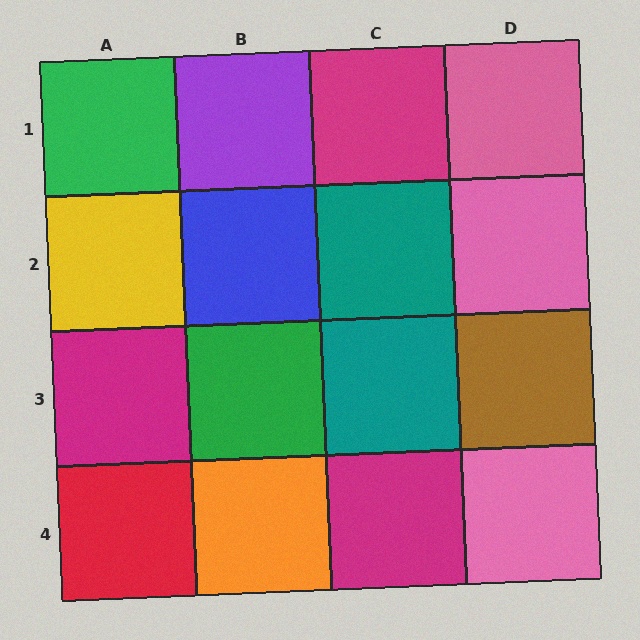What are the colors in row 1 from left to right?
Green, purple, magenta, pink.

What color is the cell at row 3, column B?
Green.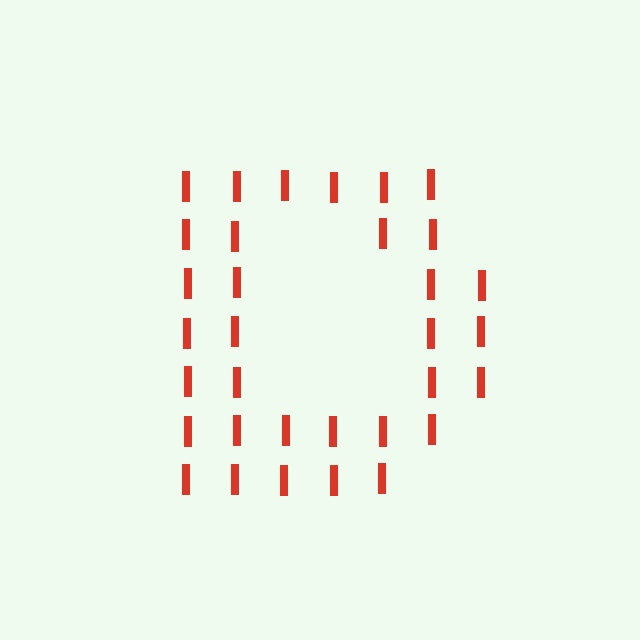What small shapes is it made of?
It is made of small letter I's.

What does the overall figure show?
The overall figure shows the letter D.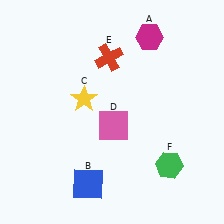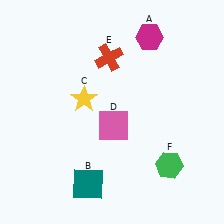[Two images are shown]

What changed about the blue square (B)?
In Image 1, B is blue. In Image 2, it changed to teal.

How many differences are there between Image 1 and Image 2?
There is 1 difference between the two images.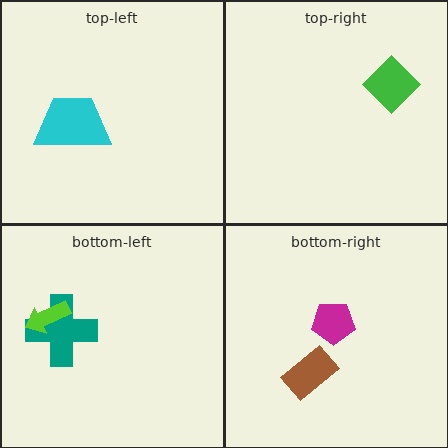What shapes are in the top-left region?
The cyan trapezoid.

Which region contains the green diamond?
The top-right region.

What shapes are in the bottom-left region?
The teal cross, the lime arrow.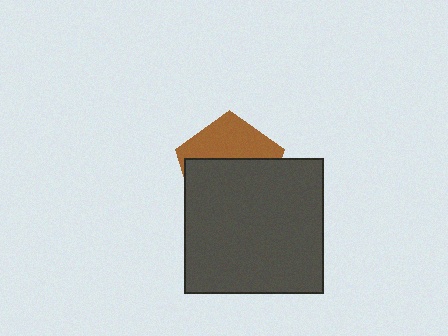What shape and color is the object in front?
The object in front is a dark gray rectangle.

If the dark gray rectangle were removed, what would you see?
You would see the complete brown pentagon.